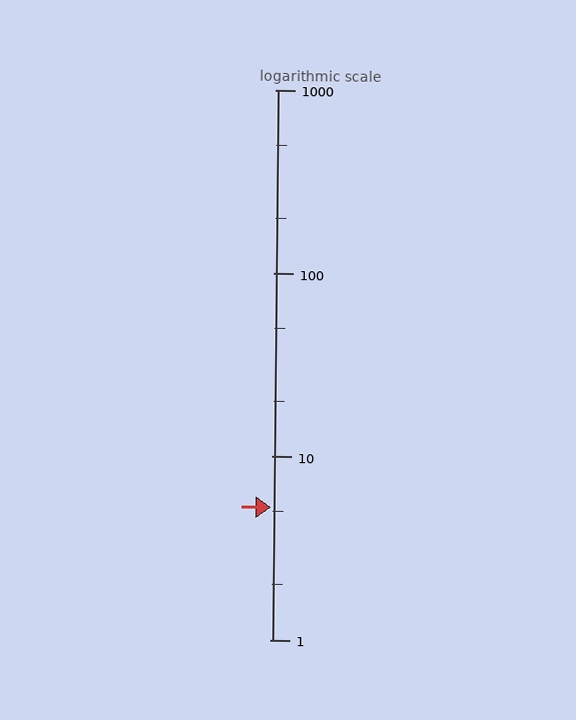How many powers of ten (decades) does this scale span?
The scale spans 3 decades, from 1 to 1000.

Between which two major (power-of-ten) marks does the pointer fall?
The pointer is between 1 and 10.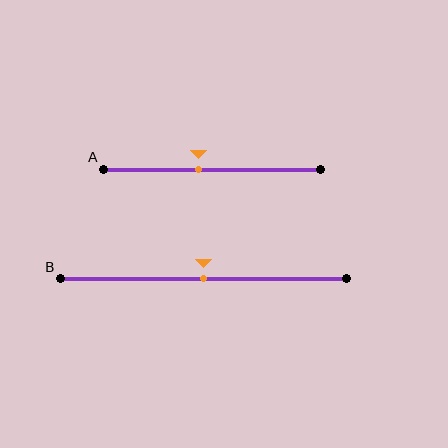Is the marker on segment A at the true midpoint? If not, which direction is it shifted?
No, the marker on segment A is shifted to the left by about 6% of the segment length.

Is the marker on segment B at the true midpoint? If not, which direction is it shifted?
Yes, the marker on segment B is at the true midpoint.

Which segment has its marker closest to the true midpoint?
Segment B has its marker closest to the true midpoint.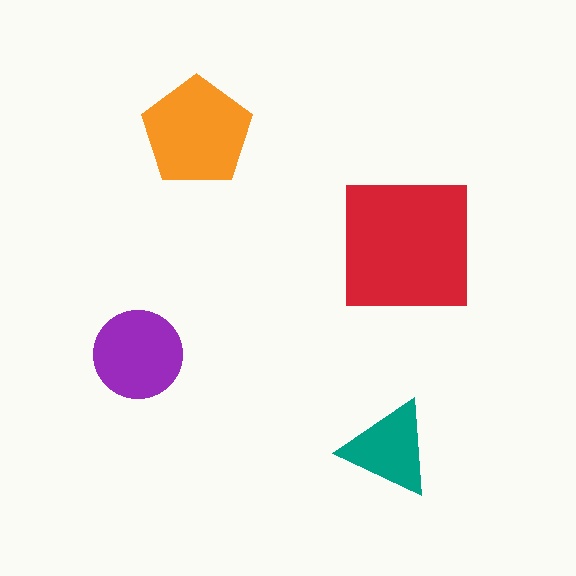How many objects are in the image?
There are 4 objects in the image.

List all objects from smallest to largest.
The teal triangle, the purple circle, the orange pentagon, the red square.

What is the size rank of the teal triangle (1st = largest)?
4th.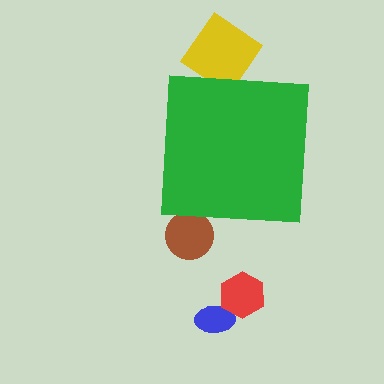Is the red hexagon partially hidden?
No, the red hexagon is fully visible.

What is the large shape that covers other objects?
A green square.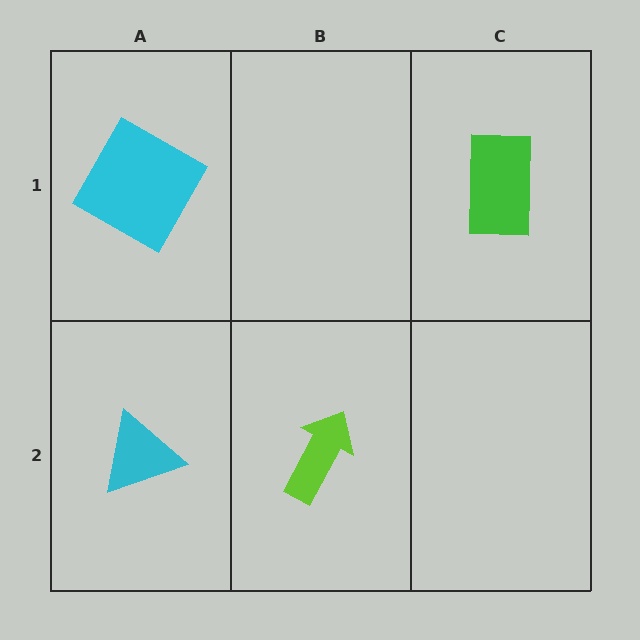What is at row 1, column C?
A green rectangle.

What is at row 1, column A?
A cyan square.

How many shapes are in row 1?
2 shapes.